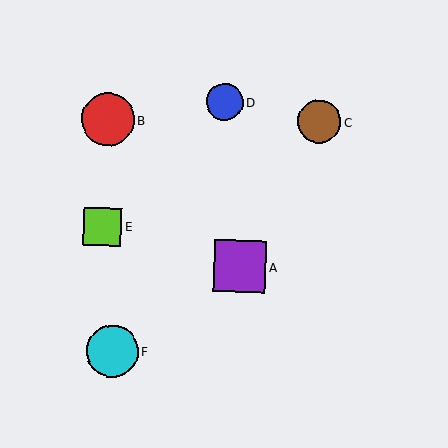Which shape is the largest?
The red circle (labeled B) is the largest.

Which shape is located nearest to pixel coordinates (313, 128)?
The brown circle (labeled C) at (319, 122) is nearest to that location.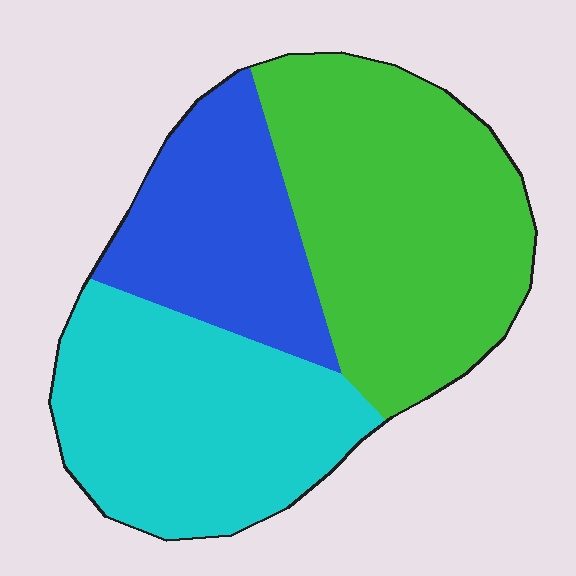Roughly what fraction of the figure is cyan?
Cyan covers about 35% of the figure.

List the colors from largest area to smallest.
From largest to smallest: green, cyan, blue.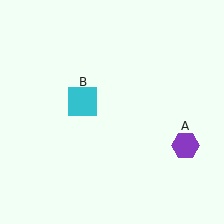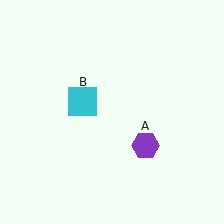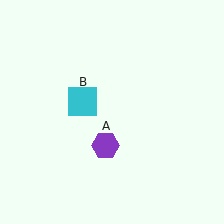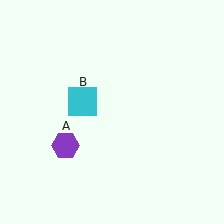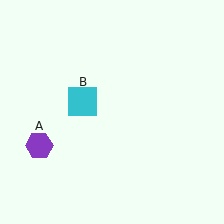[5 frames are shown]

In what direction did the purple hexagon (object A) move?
The purple hexagon (object A) moved left.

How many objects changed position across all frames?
1 object changed position: purple hexagon (object A).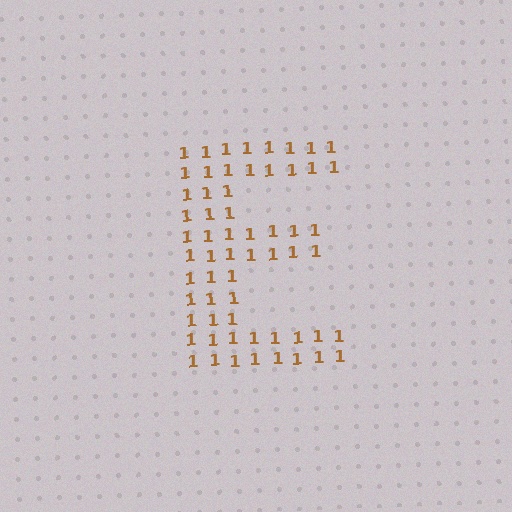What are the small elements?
The small elements are digit 1's.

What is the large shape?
The large shape is the letter E.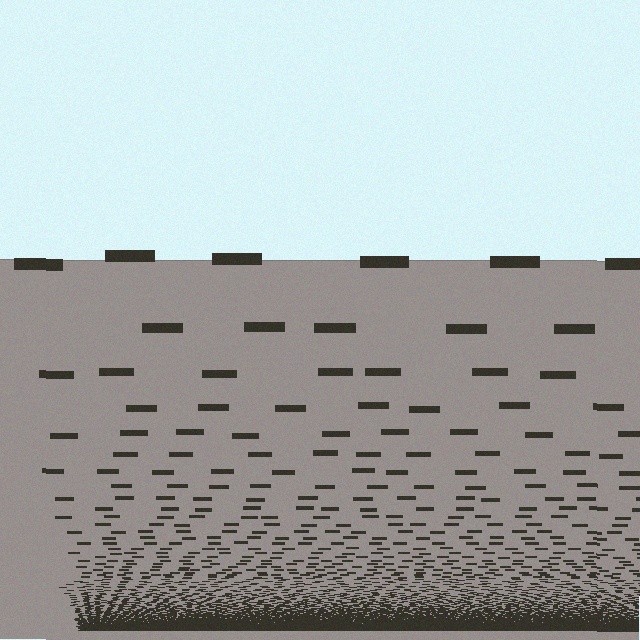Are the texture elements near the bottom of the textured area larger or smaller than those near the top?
Smaller. The gradient is inverted — elements near the bottom are smaller and denser.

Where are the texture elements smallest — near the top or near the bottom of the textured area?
Near the bottom.